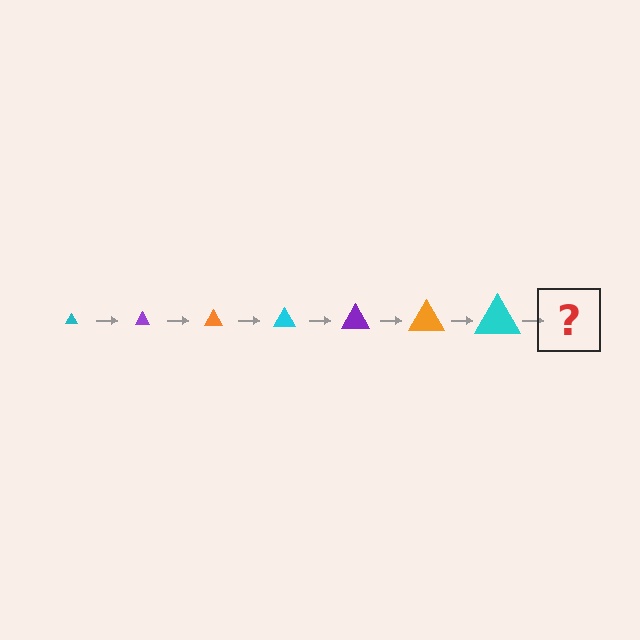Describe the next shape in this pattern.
It should be a purple triangle, larger than the previous one.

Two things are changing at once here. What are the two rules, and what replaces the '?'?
The two rules are that the triangle grows larger each step and the color cycles through cyan, purple, and orange. The '?' should be a purple triangle, larger than the previous one.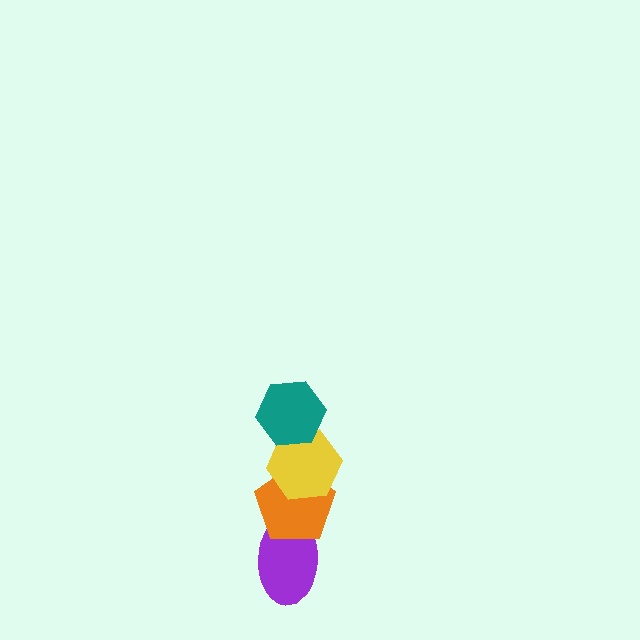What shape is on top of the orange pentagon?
The yellow hexagon is on top of the orange pentagon.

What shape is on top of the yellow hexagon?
The teal hexagon is on top of the yellow hexagon.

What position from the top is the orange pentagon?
The orange pentagon is 3rd from the top.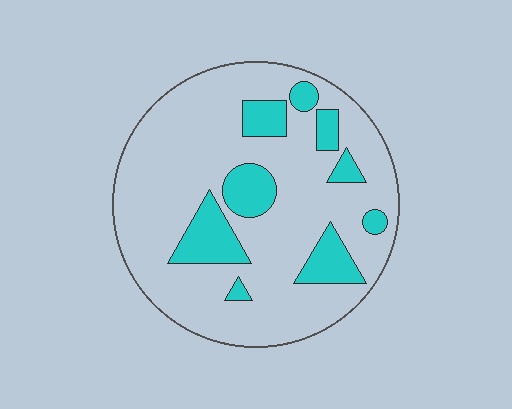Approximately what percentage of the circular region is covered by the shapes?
Approximately 20%.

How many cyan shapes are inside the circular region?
9.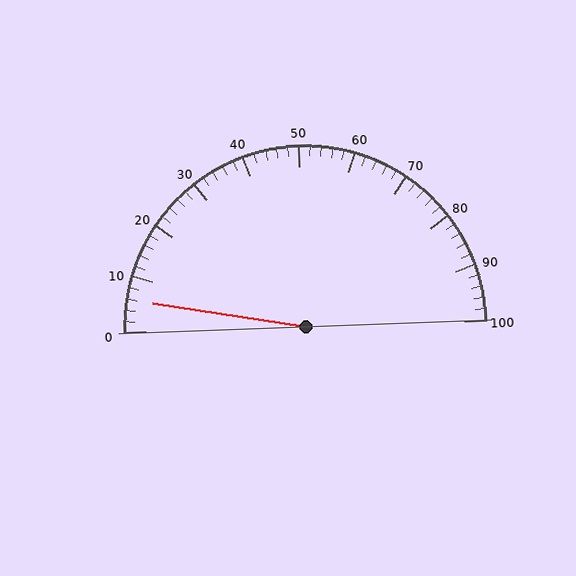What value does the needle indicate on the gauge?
The needle indicates approximately 6.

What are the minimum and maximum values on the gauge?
The gauge ranges from 0 to 100.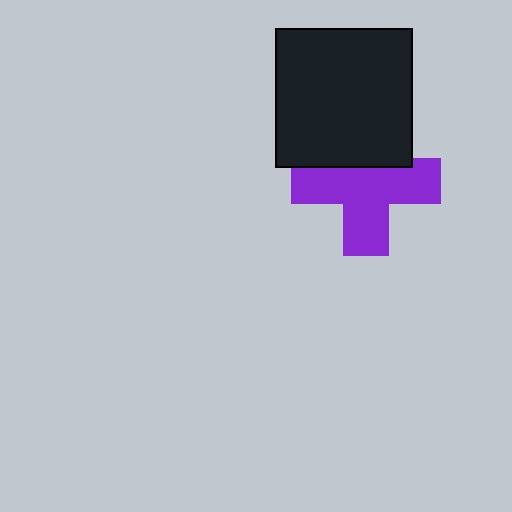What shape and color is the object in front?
The object in front is a black rectangle.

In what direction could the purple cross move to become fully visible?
The purple cross could move down. That would shift it out from behind the black rectangle entirely.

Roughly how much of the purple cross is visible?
Most of it is visible (roughly 69%).